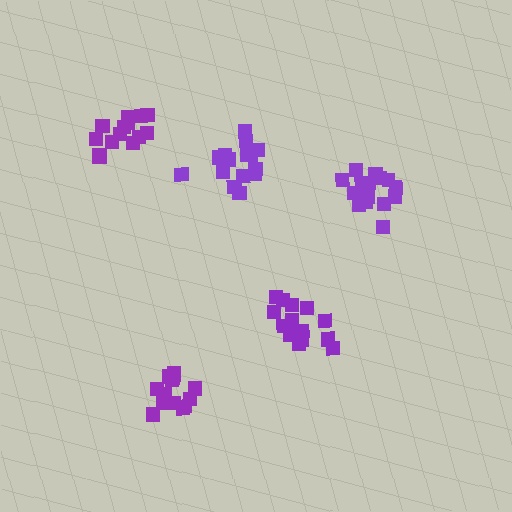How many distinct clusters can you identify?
There are 5 distinct clusters.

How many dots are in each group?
Group 1: 15 dots, Group 2: 14 dots, Group 3: 14 dots, Group 4: 16 dots, Group 5: 14 dots (73 total).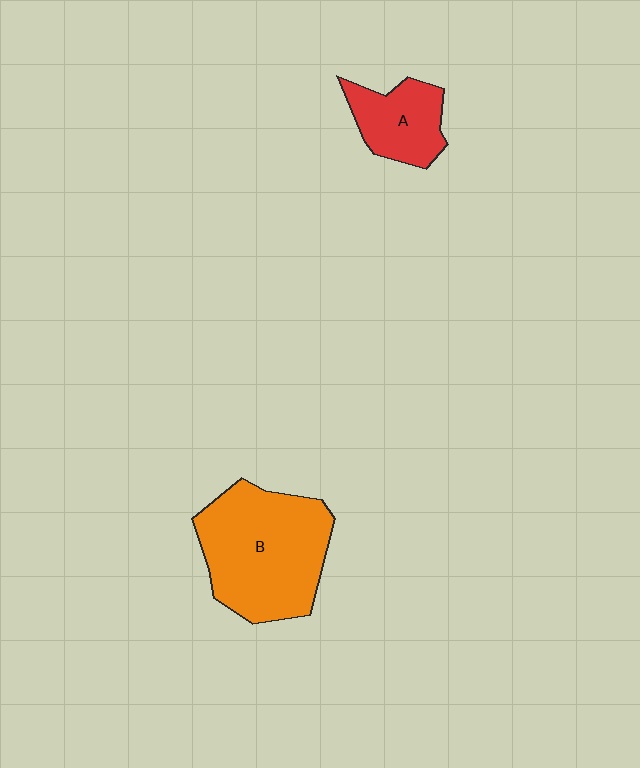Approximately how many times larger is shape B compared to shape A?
Approximately 2.2 times.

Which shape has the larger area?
Shape B (orange).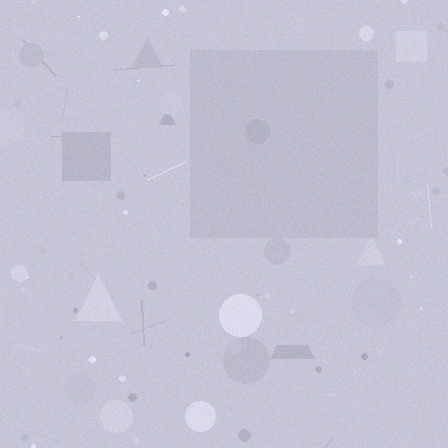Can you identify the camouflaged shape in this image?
The camouflaged shape is a square.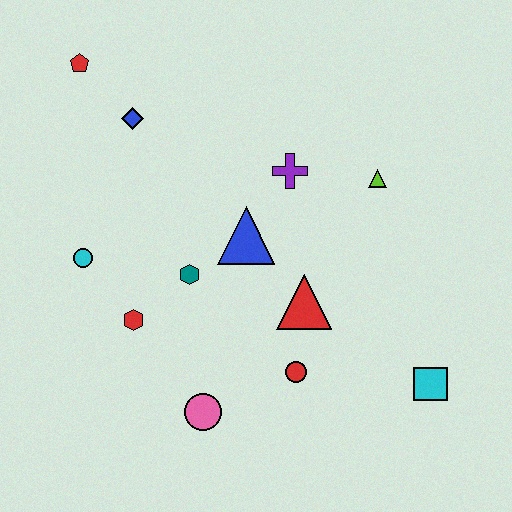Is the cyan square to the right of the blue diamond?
Yes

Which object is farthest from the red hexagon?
The cyan square is farthest from the red hexagon.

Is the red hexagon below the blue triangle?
Yes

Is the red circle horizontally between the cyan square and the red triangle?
No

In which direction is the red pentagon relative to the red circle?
The red pentagon is above the red circle.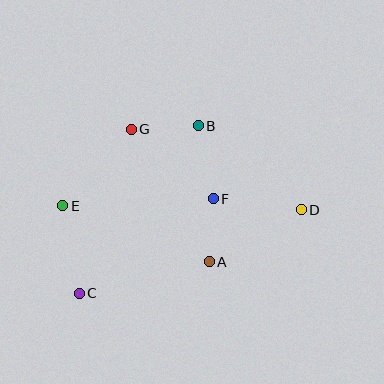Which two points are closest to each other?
Points A and F are closest to each other.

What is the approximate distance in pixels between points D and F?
The distance between D and F is approximately 89 pixels.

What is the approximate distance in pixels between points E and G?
The distance between E and G is approximately 103 pixels.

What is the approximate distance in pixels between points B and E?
The distance between B and E is approximately 157 pixels.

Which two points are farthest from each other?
Points D and E are farthest from each other.